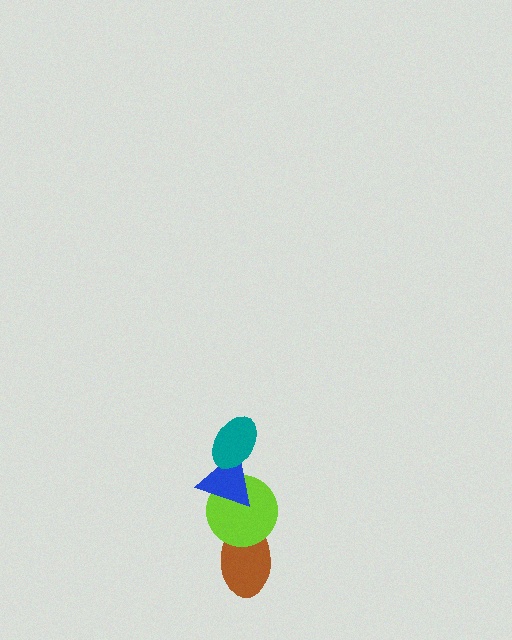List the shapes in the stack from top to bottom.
From top to bottom: the teal ellipse, the blue triangle, the lime circle, the brown ellipse.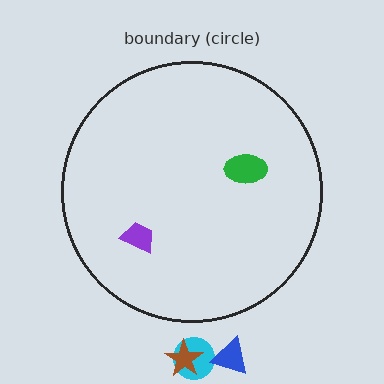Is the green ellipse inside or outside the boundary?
Inside.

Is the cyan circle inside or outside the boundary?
Outside.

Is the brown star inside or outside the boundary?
Outside.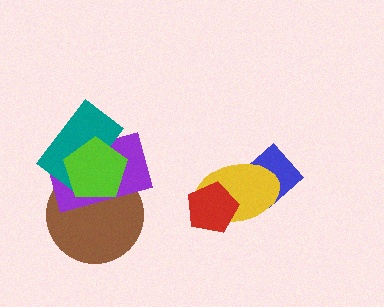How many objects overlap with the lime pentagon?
3 objects overlap with the lime pentagon.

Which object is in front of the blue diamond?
The yellow ellipse is in front of the blue diamond.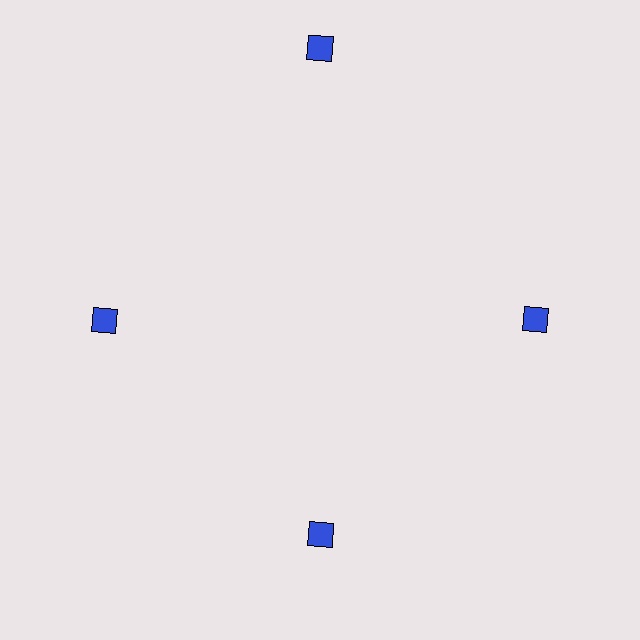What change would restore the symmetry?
The symmetry would be restored by moving it inward, back onto the ring so that all 4 diamonds sit at equal angles and equal distance from the center.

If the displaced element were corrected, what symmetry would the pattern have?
It would have 4-fold rotational symmetry — the pattern would map onto itself every 90 degrees.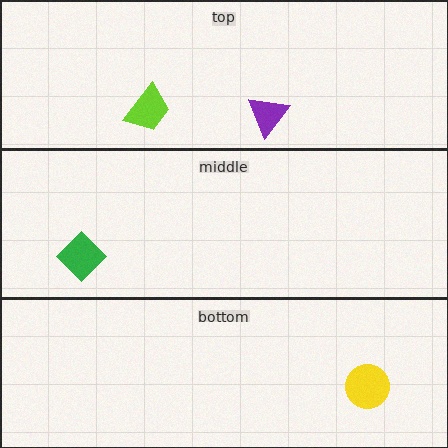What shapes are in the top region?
The purple triangle, the lime trapezoid.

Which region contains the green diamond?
The middle region.